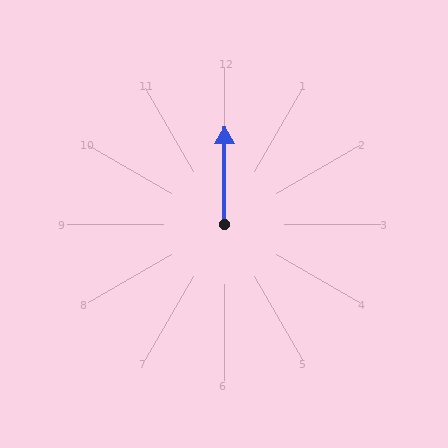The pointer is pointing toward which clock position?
Roughly 12 o'clock.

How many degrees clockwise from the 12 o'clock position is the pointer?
Approximately 0 degrees.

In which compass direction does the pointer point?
North.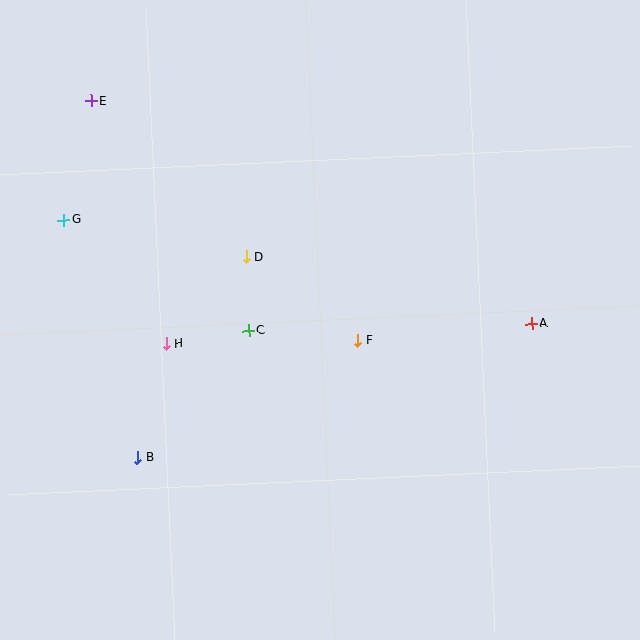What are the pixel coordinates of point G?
Point G is at (64, 220).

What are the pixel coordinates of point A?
Point A is at (532, 323).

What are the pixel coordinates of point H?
Point H is at (166, 344).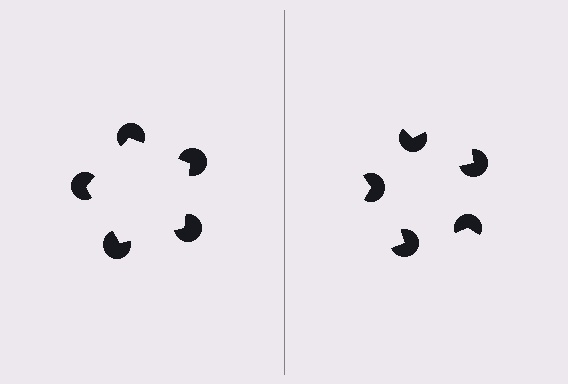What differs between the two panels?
The pac-man discs are positioned identically on both sides; only the wedge orientations differ. On the left they align to a pentagon; on the right they are misaligned.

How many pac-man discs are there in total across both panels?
10 — 5 on each side.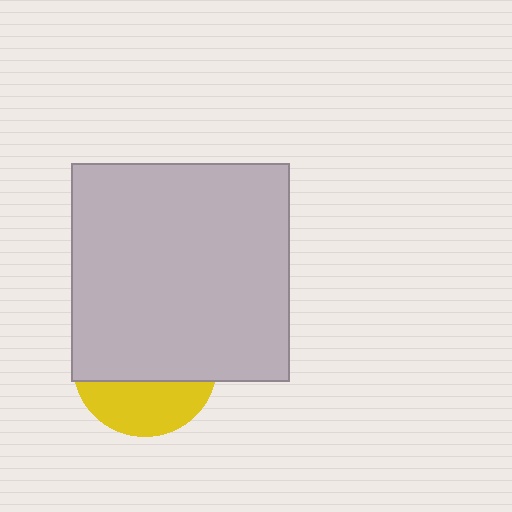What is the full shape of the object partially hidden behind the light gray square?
The partially hidden object is a yellow circle.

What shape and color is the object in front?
The object in front is a light gray square.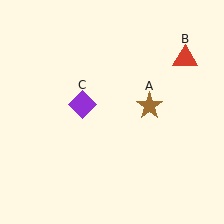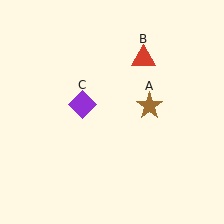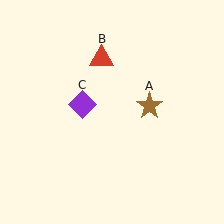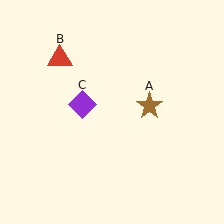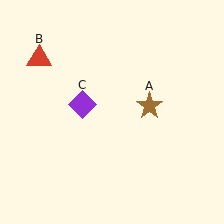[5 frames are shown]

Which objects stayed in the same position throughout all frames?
Brown star (object A) and purple diamond (object C) remained stationary.